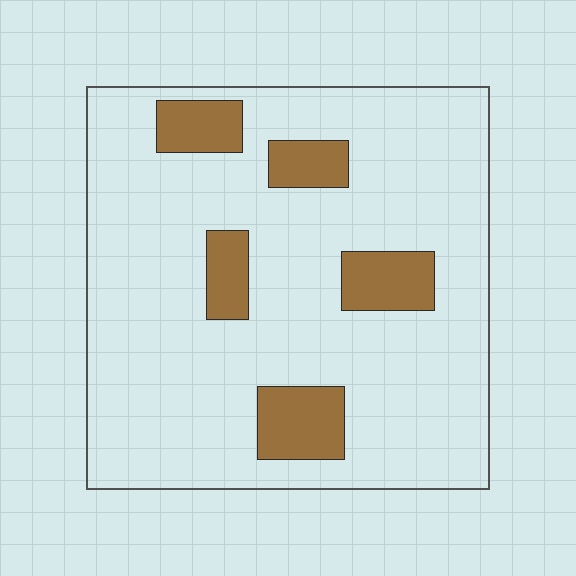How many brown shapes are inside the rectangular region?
5.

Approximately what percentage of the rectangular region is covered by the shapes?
Approximately 15%.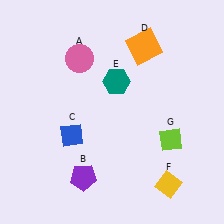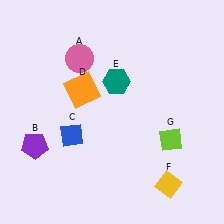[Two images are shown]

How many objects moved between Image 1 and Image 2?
2 objects moved between the two images.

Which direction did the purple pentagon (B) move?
The purple pentagon (B) moved left.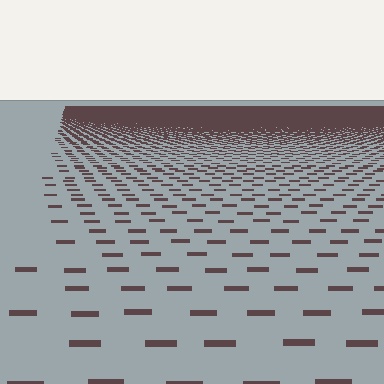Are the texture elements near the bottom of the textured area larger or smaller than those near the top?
Larger. Near the bottom, elements are closer to the viewer and appear at a bigger on-screen size.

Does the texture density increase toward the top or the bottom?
Density increases toward the top.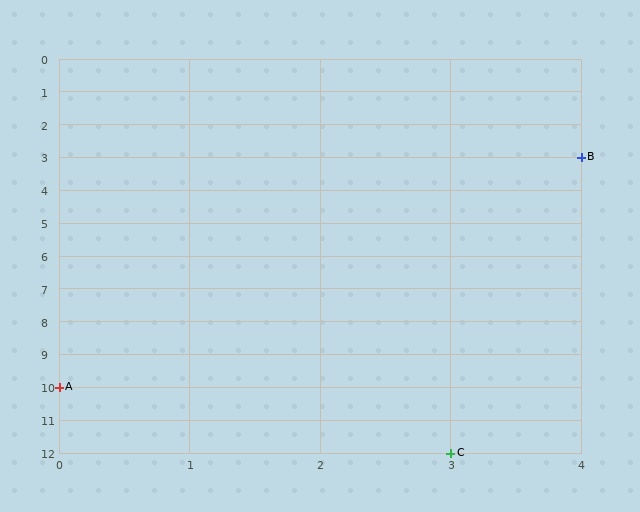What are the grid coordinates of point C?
Point C is at grid coordinates (3, 12).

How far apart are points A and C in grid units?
Points A and C are 3 columns and 2 rows apart (about 3.6 grid units diagonally).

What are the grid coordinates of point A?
Point A is at grid coordinates (0, 10).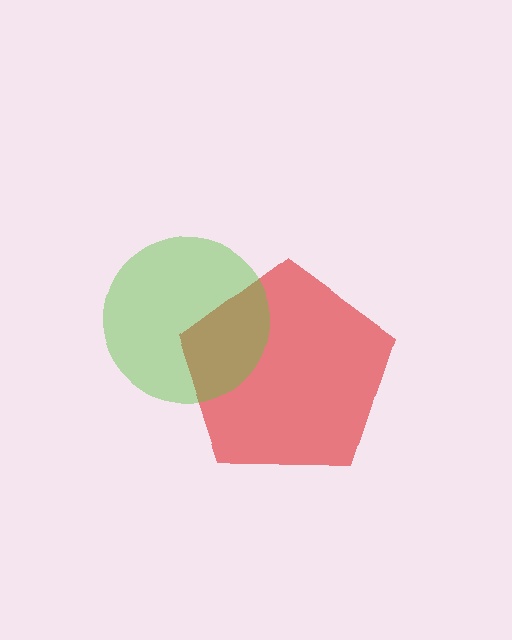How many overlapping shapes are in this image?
There are 2 overlapping shapes in the image.